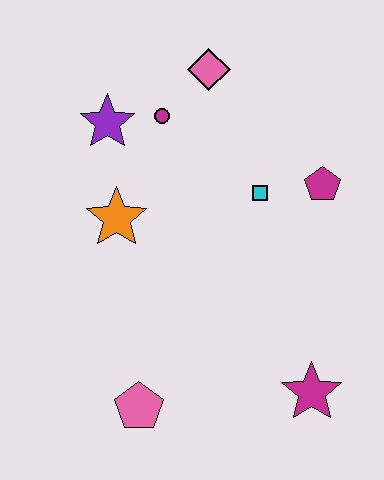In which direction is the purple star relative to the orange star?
The purple star is above the orange star.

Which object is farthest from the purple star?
The magenta star is farthest from the purple star.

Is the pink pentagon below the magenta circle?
Yes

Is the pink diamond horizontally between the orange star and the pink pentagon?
No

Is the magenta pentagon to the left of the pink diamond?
No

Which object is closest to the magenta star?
The pink pentagon is closest to the magenta star.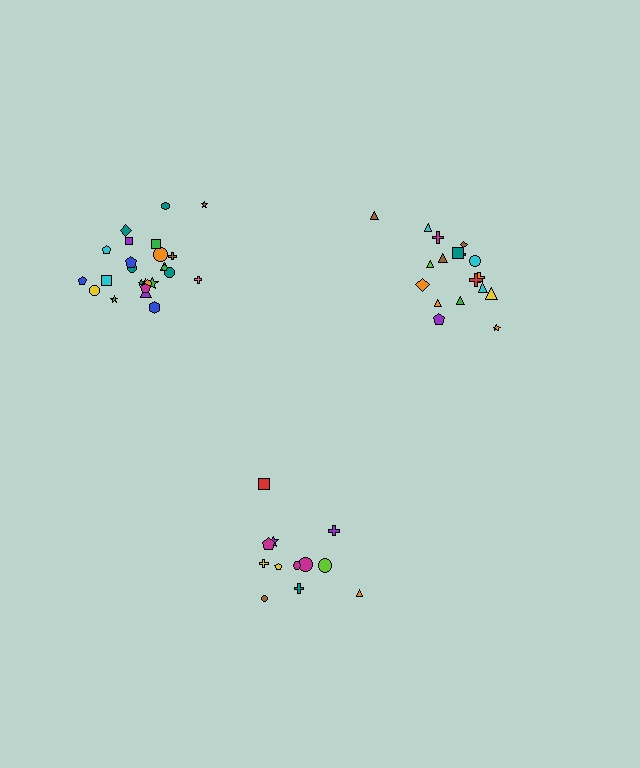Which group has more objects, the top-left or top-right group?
The top-left group.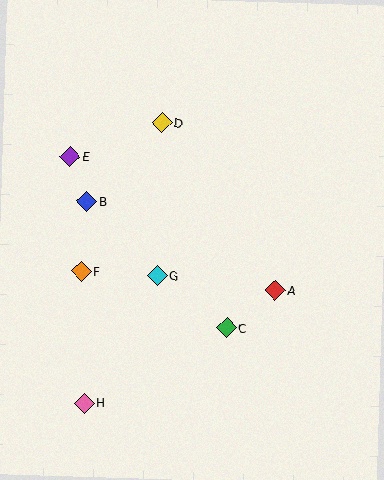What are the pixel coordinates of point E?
Point E is at (70, 156).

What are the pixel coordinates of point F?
Point F is at (81, 272).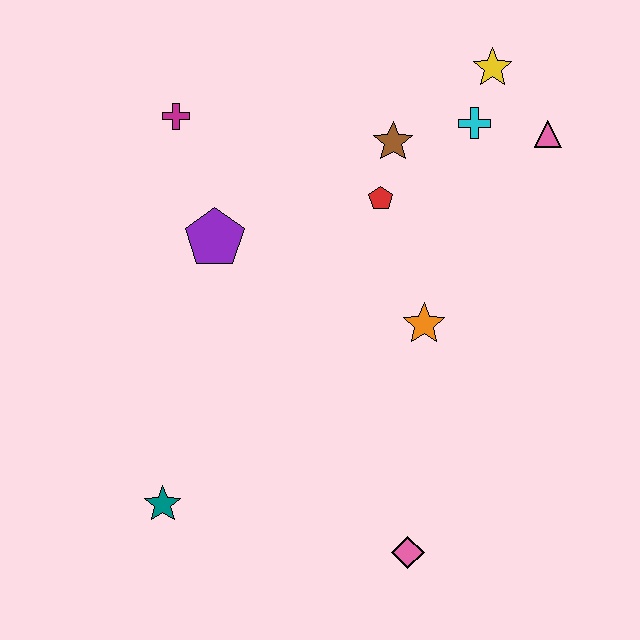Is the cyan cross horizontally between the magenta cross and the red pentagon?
No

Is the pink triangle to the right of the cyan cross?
Yes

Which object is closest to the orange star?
The red pentagon is closest to the orange star.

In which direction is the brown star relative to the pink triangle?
The brown star is to the left of the pink triangle.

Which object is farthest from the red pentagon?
The teal star is farthest from the red pentagon.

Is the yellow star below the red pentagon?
No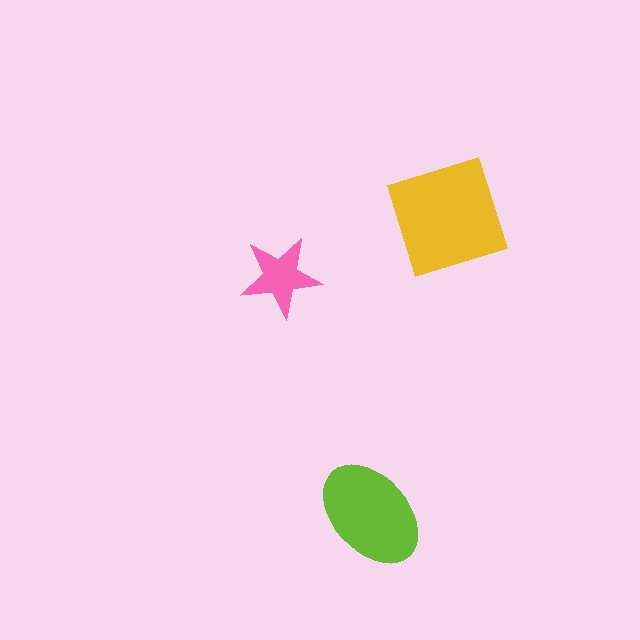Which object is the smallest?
The pink star.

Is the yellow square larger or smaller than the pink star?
Larger.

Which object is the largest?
The yellow square.